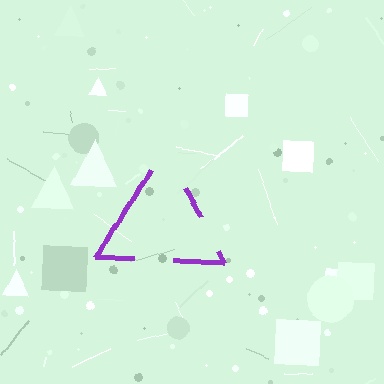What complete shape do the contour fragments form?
The contour fragments form a triangle.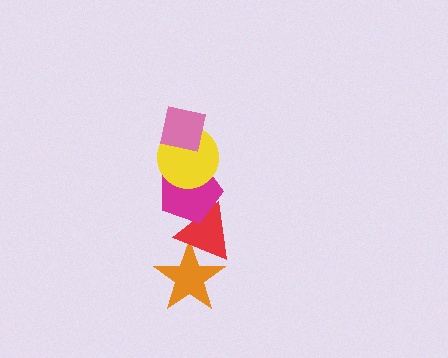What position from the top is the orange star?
The orange star is 5th from the top.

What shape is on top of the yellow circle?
The pink square is on top of the yellow circle.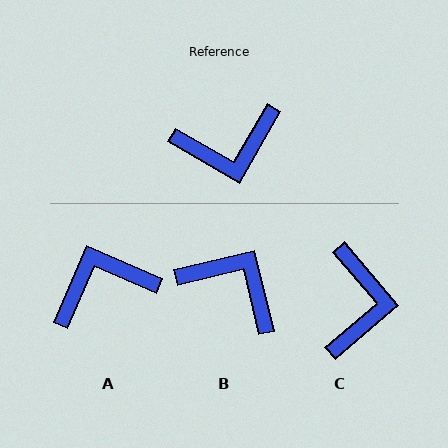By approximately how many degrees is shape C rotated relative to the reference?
Approximately 70 degrees counter-clockwise.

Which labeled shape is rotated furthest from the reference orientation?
A, about 173 degrees away.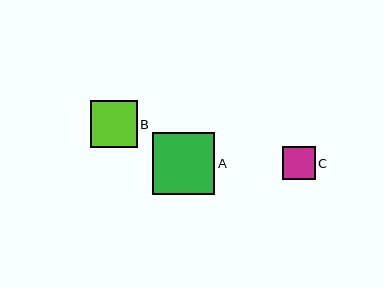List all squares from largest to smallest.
From largest to smallest: A, B, C.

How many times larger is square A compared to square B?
Square A is approximately 1.3 times the size of square B.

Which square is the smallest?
Square C is the smallest with a size of approximately 33 pixels.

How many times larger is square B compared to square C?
Square B is approximately 1.4 times the size of square C.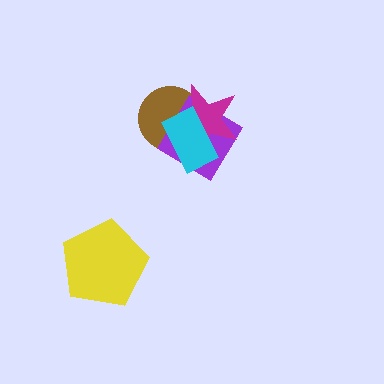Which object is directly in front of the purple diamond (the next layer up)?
The magenta star is directly in front of the purple diamond.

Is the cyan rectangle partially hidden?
No, no other shape covers it.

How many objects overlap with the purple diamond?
3 objects overlap with the purple diamond.